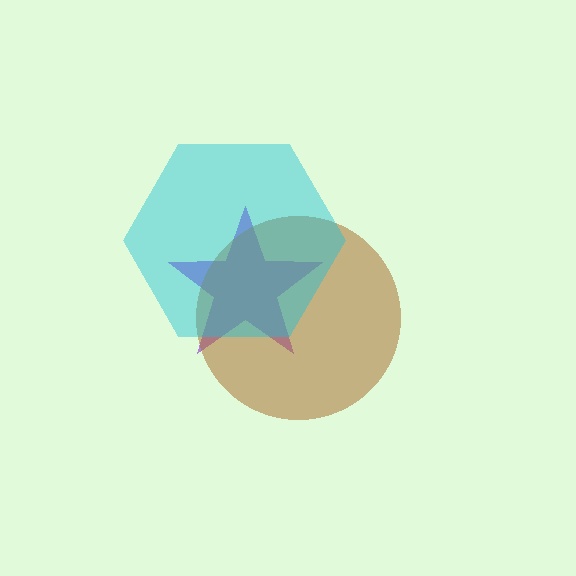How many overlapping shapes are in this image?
There are 3 overlapping shapes in the image.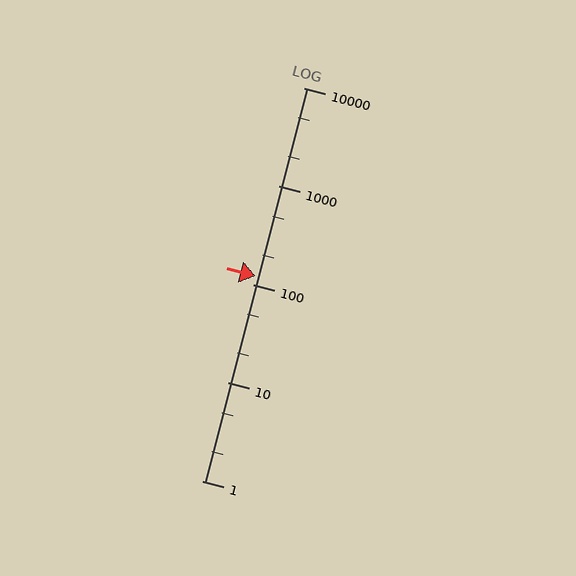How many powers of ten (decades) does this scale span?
The scale spans 4 decades, from 1 to 10000.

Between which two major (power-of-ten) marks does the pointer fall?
The pointer is between 100 and 1000.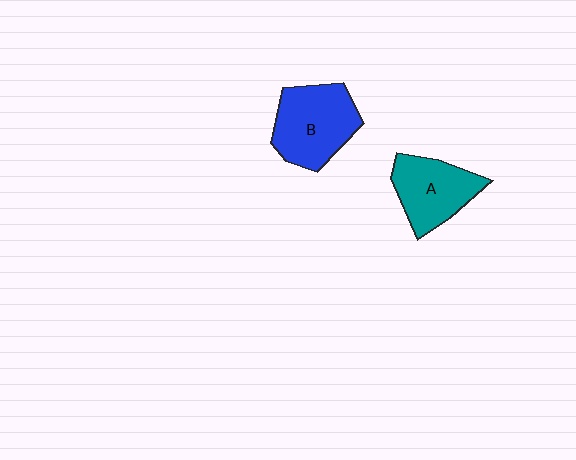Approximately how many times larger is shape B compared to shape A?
Approximately 1.2 times.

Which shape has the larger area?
Shape B (blue).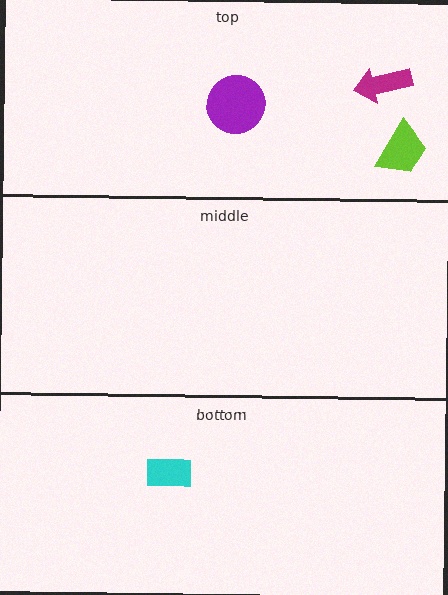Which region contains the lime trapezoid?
The top region.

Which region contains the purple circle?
The top region.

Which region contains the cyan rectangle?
The bottom region.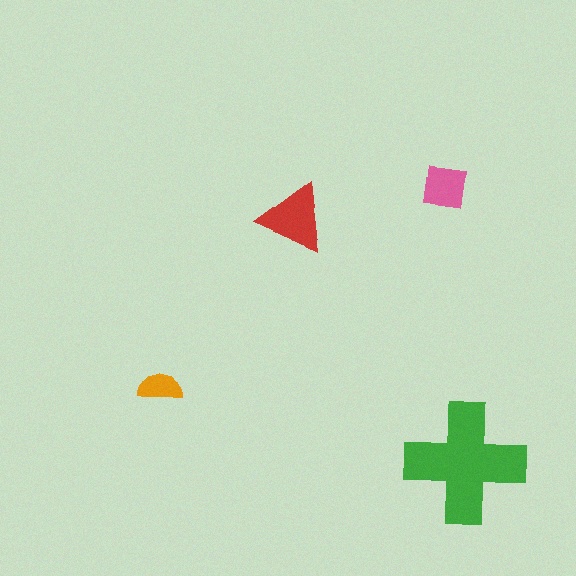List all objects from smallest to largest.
The orange semicircle, the pink square, the red triangle, the green cross.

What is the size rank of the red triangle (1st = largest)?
2nd.